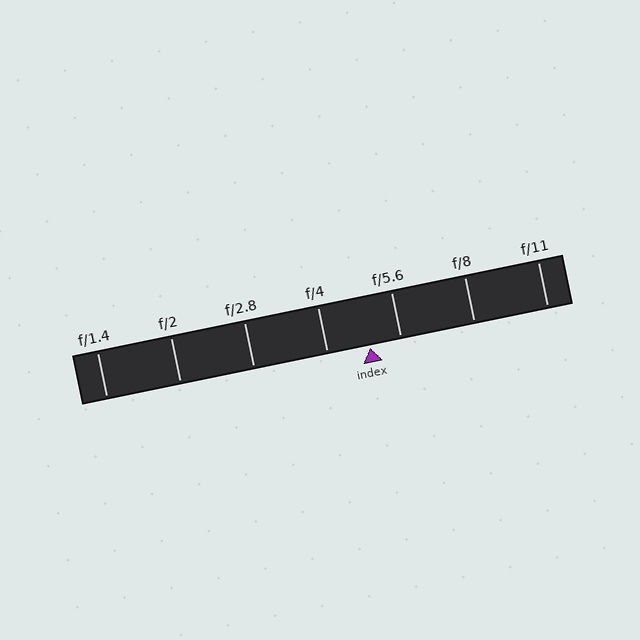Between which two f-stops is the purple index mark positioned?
The index mark is between f/4 and f/5.6.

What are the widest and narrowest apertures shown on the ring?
The widest aperture shown is f/1.4 and the narrowest is f/11.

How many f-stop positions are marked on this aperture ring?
There are 7 f-stop positions marked.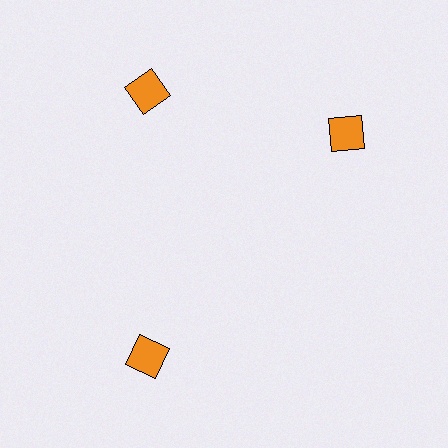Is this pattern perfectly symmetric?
No. The 3 orange squares are arranged in a ring, but one element near the 3 o'clock position is rotated out of alignment along the ring, breaking the 3-fold rotational symmetry.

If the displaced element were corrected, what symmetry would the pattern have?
It would have 3-fold rotational symmetry — the pattern would map onto itself every 120 degrees.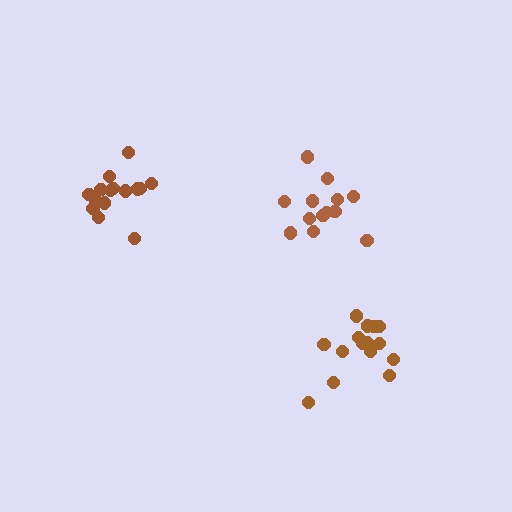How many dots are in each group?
Group 1: 16 dots, Group 2: 13 dots, Group 3: 15 dots (44 total).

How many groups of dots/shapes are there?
There are 3 groups.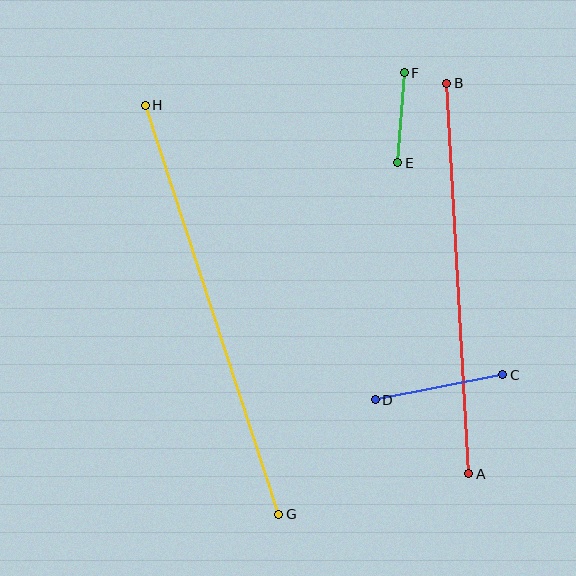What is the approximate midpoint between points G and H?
The midpoint is at approximately (212, 310) pixels.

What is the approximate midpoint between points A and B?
The midpoint is at approximately (458, 278) pixels.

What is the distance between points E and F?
The distance is approximately 91 pixels.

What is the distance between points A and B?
The distance is approximately 391 pixels.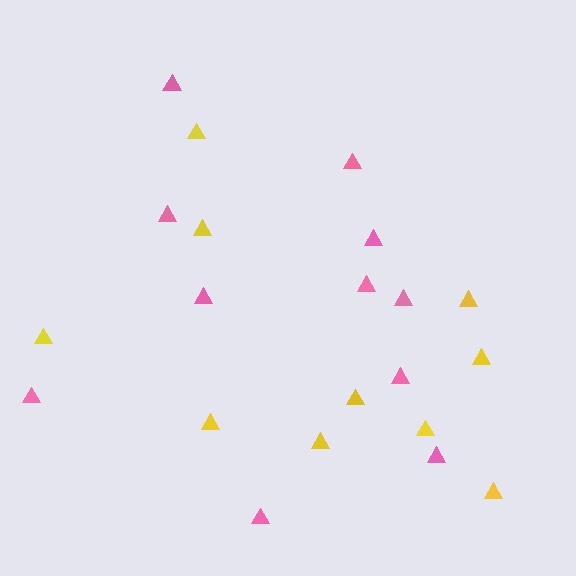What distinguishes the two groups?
There are 2 groups: one group of pink triangles (11) and one group of yellow triangles (10).